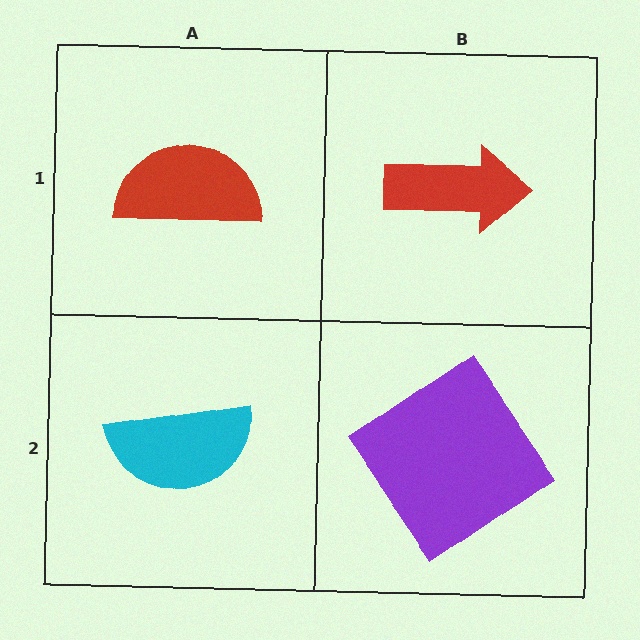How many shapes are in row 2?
2 shapes.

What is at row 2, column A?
A cyan semicircle.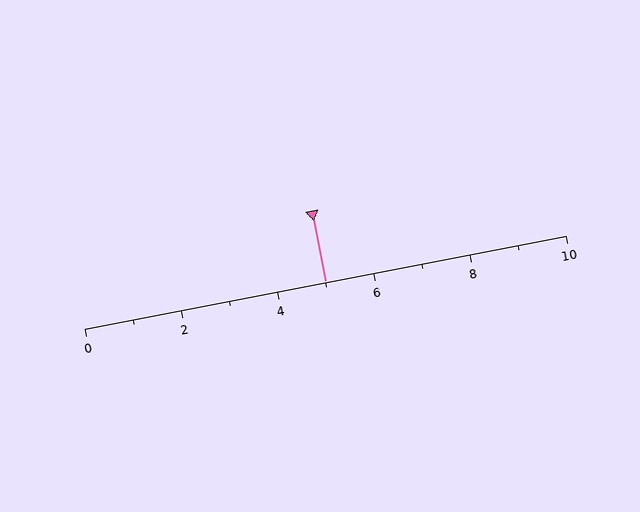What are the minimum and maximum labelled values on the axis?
The axis runs from 0 to 10.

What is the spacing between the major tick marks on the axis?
The major ticks are spaced 2 apart.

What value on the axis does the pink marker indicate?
The marker indicates approximately 5.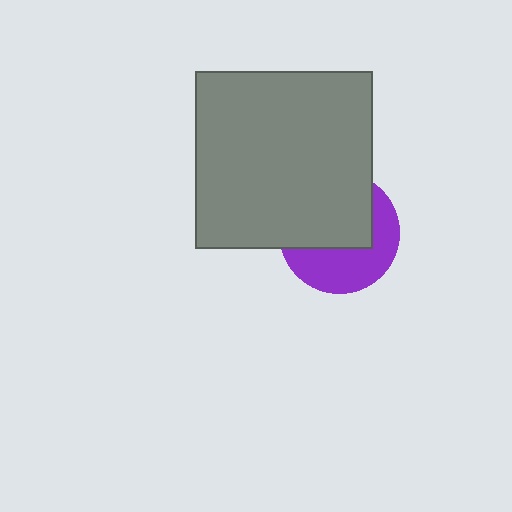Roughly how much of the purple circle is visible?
A small part of it is visible (roughly 45%).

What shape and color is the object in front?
The object in front is a gray square.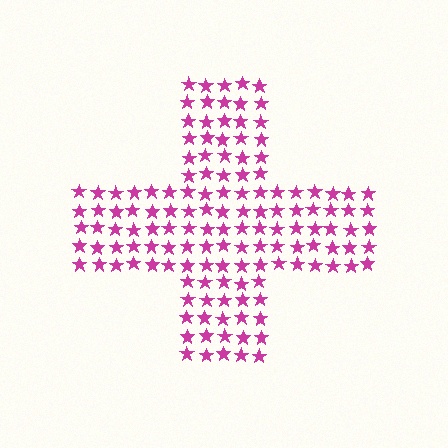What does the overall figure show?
The overall figure shows a cross.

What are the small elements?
The small elements are stars.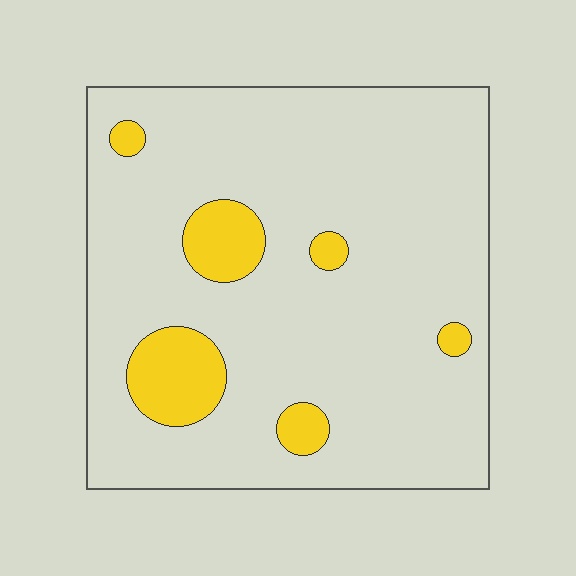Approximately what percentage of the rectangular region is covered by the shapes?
Approximately 10%.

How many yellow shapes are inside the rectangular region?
6.